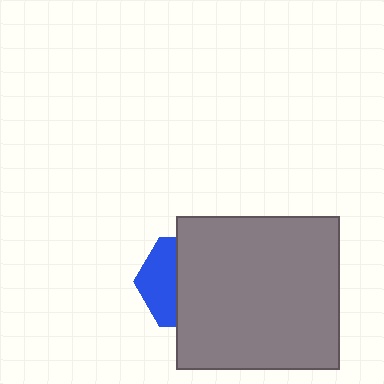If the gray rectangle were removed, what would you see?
You would see the complete blue hexagon.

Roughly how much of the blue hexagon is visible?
A small part of it is visible (roughly 38%).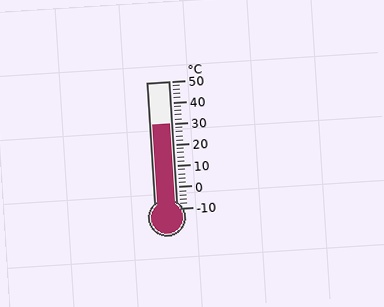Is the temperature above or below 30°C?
The temperature is at 30°C.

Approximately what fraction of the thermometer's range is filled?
The thermometer is filled to approximately 65% of its range.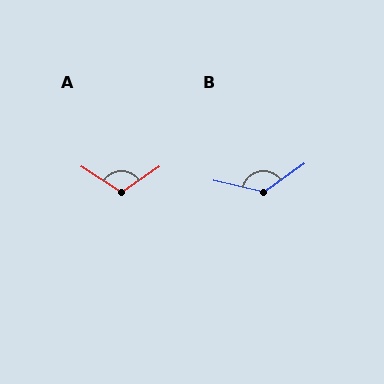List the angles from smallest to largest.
A (114°), B (131°).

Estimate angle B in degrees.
Approximately 131 degrees.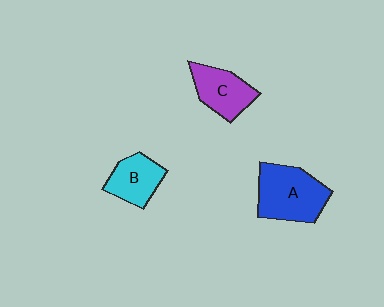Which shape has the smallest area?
Shape B (cyan).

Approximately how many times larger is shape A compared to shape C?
Approximately 1.4 times.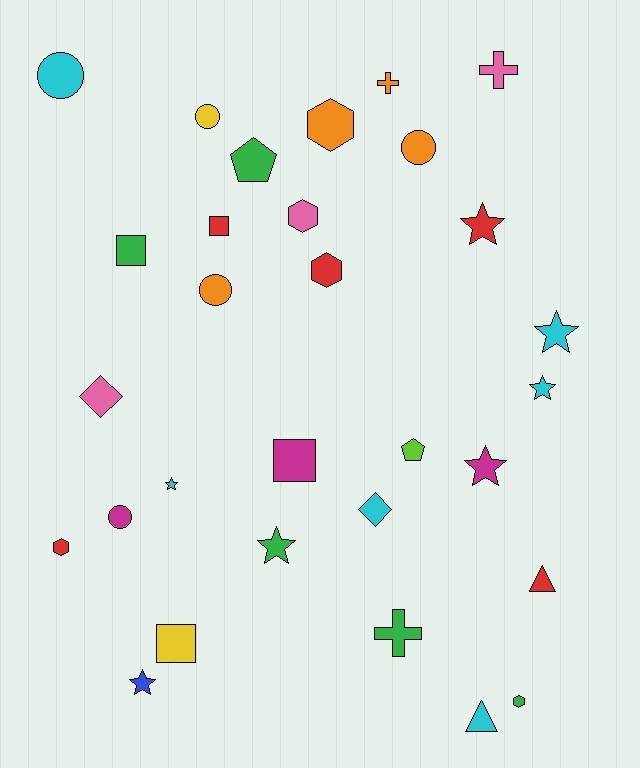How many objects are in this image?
There are 30 objects.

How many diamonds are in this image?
There are 2 diamonds.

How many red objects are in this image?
There are 5 red objects.